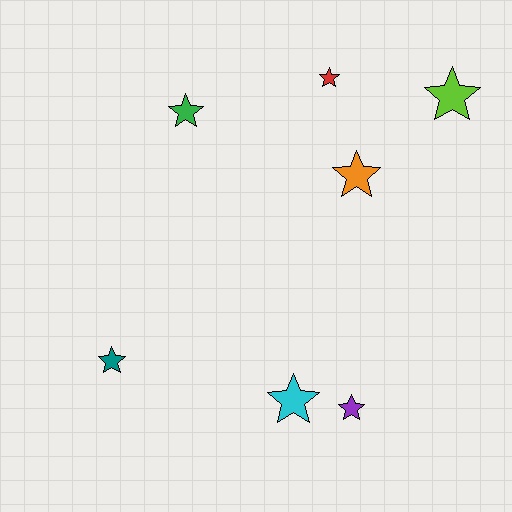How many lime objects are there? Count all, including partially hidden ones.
There is 1 lime object.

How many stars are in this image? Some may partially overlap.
There are 7 stars.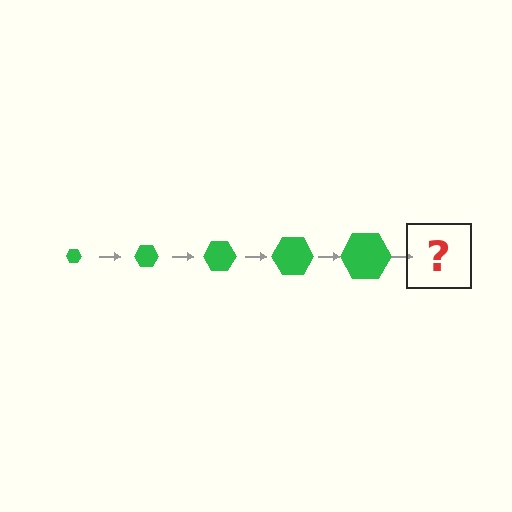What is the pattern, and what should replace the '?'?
The pattern is that the hexagon gets progressively larger each step. The '?' should be a green hexagon, larger than the previous one.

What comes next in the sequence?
The next element should be a green hexagon, larger than the previous one.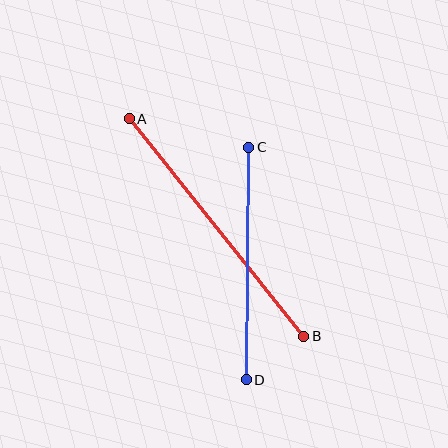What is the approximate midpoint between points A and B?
The midpoint is at approximately (216, 228) pixels.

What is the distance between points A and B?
The distance is approximately 279 pixels.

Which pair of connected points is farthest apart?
Points A and B are farthest apart.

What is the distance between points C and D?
The distance is approximately 233 pixels.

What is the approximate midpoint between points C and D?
The midpoint is at approximately (247, 264) pixels.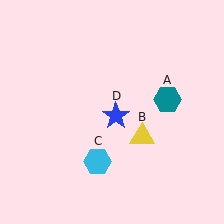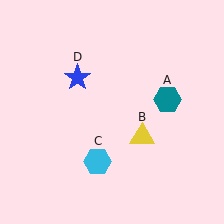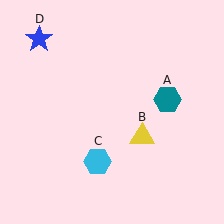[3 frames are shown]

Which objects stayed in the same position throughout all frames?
Teal hexagon (object A) and yellow triangle (object B) and cyan hexagon (object C) remained stationary.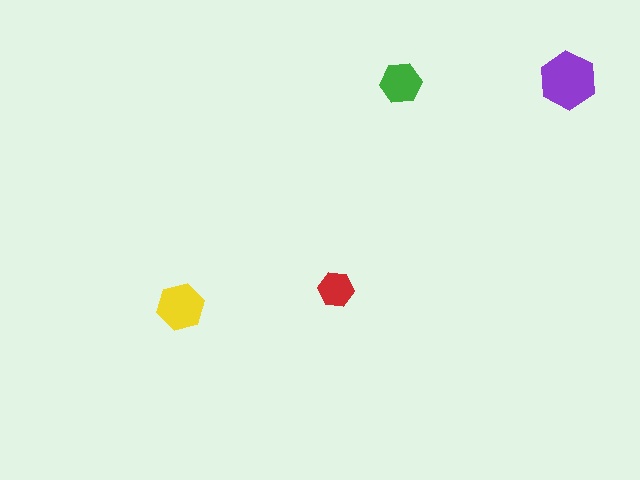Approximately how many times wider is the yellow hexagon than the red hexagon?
About 1.5 times wider.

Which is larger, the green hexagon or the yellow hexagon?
The yellow one.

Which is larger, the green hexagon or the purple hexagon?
The purple one.